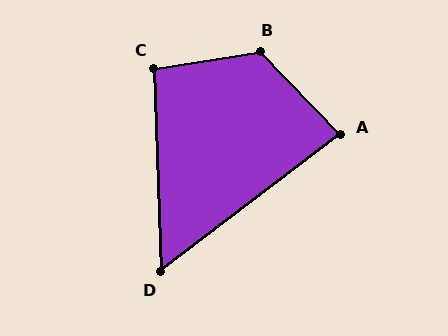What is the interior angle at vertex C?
Approximately 97 degrees (obtuse).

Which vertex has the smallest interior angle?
D, at approximately 55 degrees.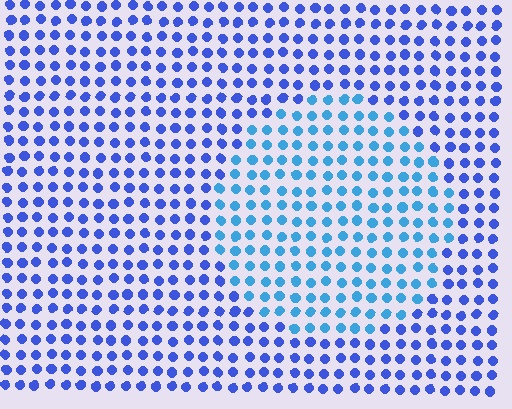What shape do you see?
I see a circle.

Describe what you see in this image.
The image is filled with small blue elements in a uniform arrangement. A circle-shaped region is visible where the elements are tinted to a slightly different hue, forming a subtle color boundary.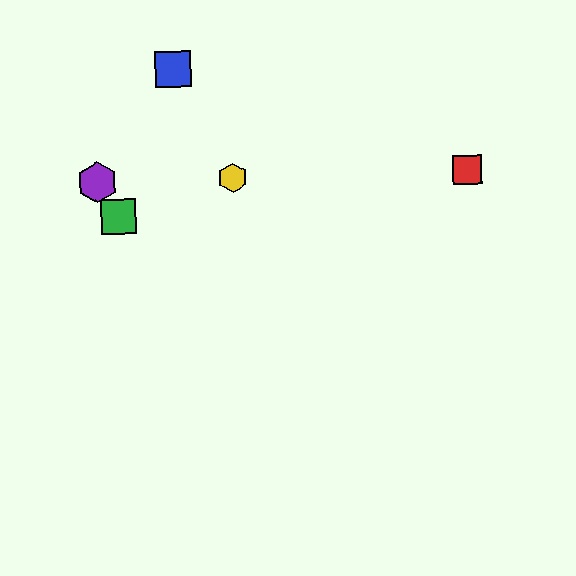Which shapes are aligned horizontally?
The red square, the yellow hexagon, the purple hexagon are aligned horizontally.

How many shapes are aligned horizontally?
3 shapes (the red square, the yellow hexagon, the purple hexagon) are aligned horizontally.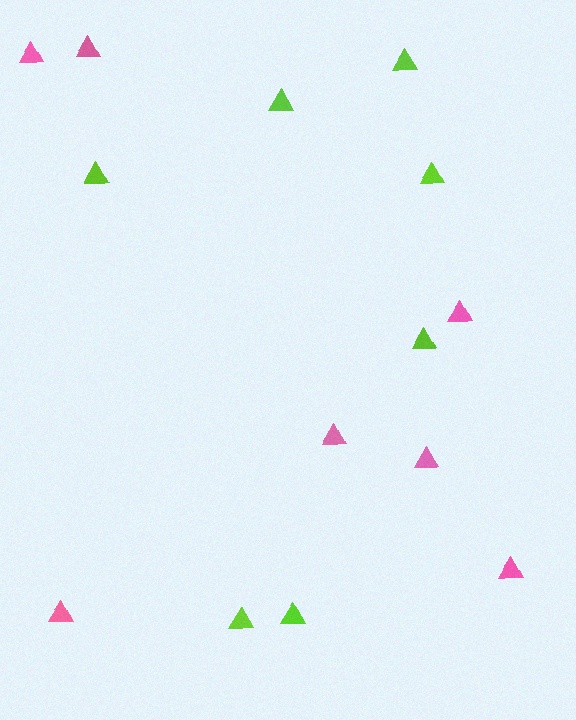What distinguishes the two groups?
There are 2 groups: one group of pink triangles (7) and one group of lime triangles (7).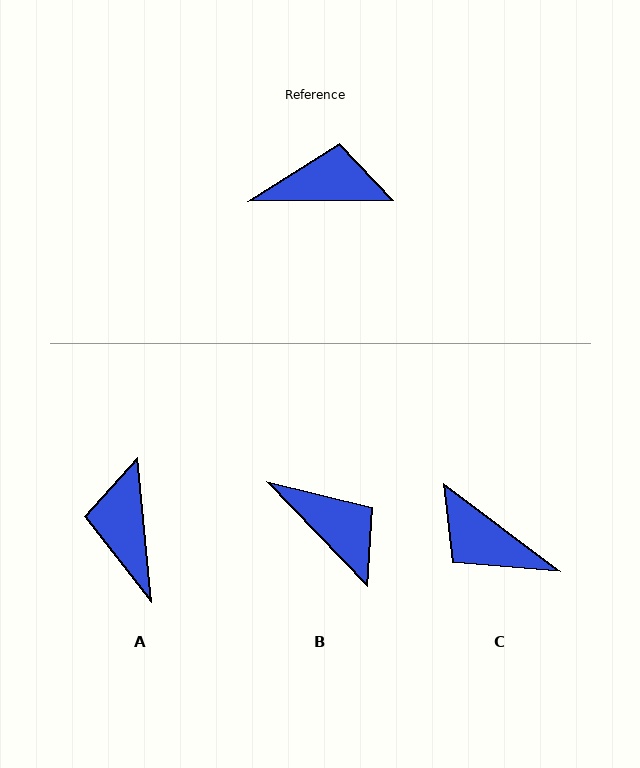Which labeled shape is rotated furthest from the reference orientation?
C, about 143 degrees away.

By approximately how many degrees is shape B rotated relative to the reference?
Approximately 47 degrees clockwise.